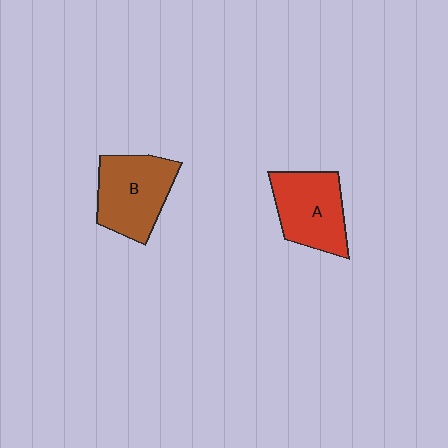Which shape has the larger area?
Shape B (brown).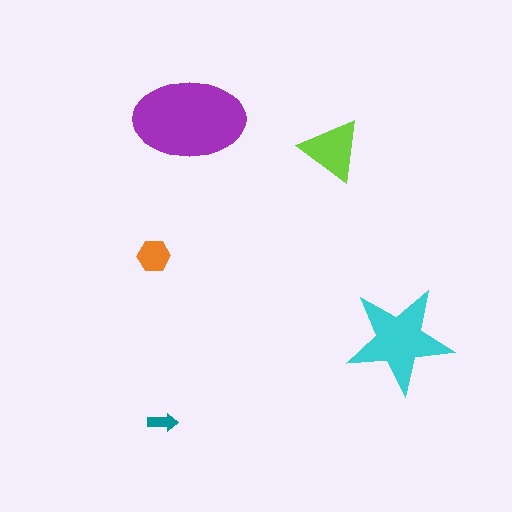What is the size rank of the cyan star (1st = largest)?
2nd.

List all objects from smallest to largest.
The teal arrow, the orange hexagon, the lime triangle, the cyan star, the purple ellipse.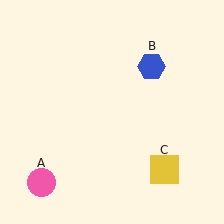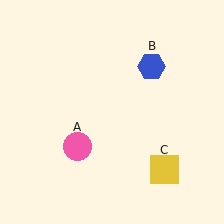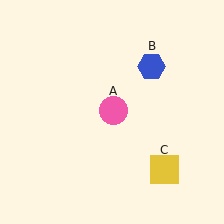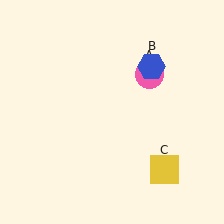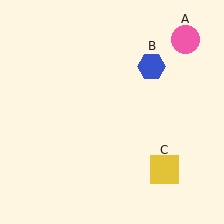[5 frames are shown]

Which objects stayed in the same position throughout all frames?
Blue hexagon (object B) and yellow square (object C) remained stationary.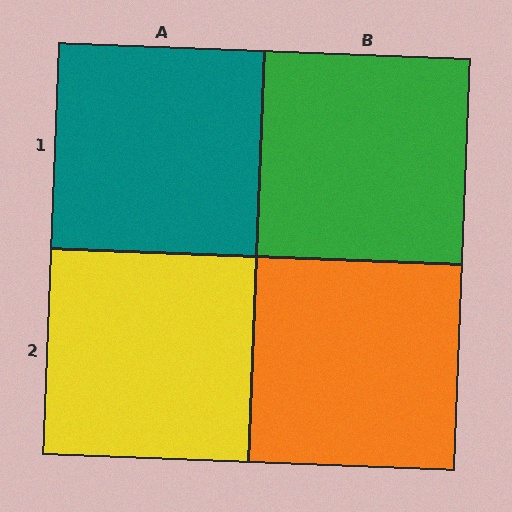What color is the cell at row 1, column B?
Green.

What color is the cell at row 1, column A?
Teal.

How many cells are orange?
1 cell is orange.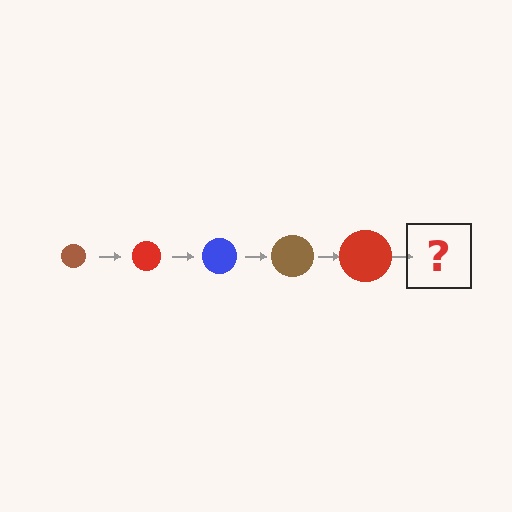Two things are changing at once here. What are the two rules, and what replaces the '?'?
The two rules are that the circle grows larger each step and the color cycles through brown, red, and blue. The '?' should be a blue circle, larger than the previous one.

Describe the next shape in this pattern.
It should be a blue circle, larger than the previous one.